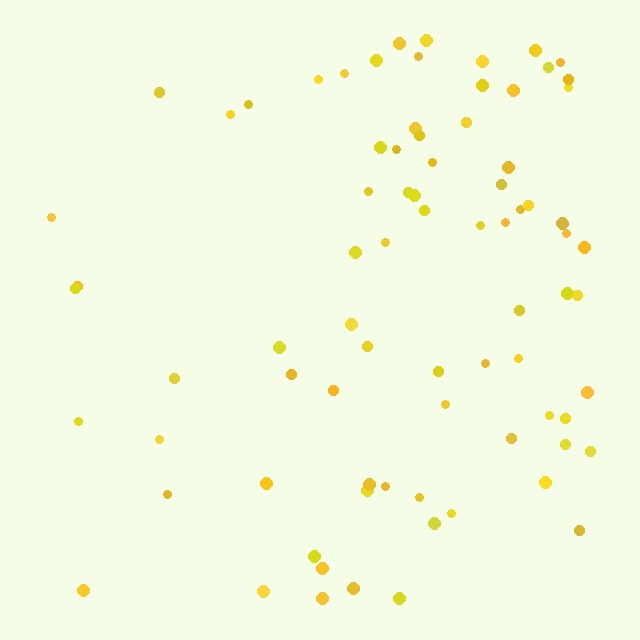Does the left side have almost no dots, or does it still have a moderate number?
Still a moderate number, just noticeably fewer than the right.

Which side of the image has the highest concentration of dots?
The right.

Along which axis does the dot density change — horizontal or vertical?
Horizontal.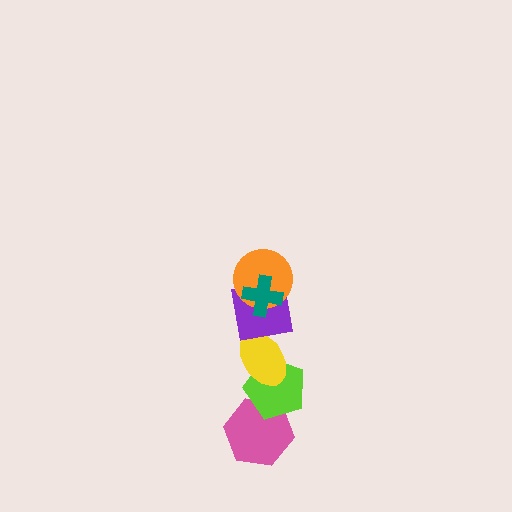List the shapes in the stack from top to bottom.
From top to bottom: the teal cross, the orange circle, the purple square, the yellow ellipse, the lime pentagon, the pink hexagon.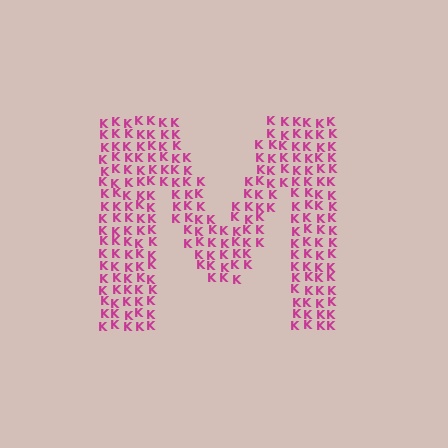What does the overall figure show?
The overall figure shows the letter M.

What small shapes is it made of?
It is made of small letter K's.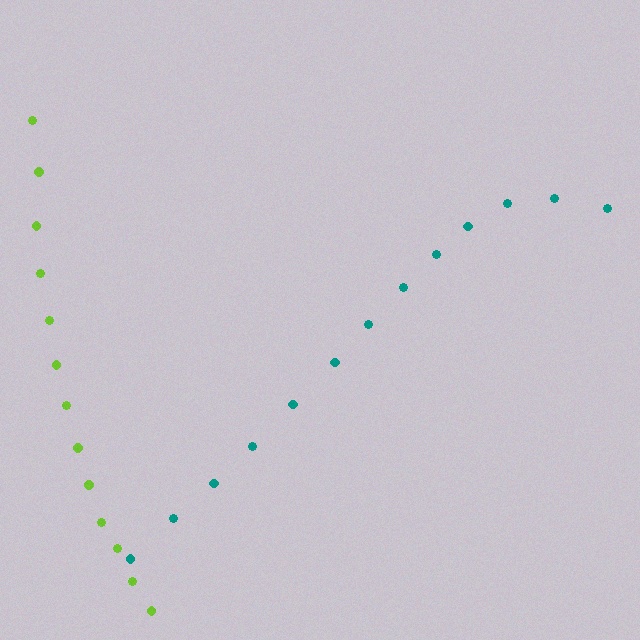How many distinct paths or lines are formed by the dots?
There are 2 distinct paths.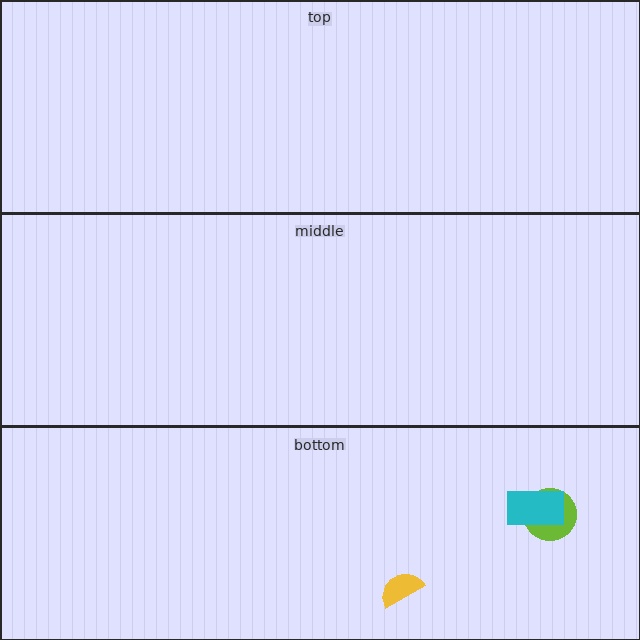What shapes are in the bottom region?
The lime circle, the cyan rectangle, the yellow semicircle.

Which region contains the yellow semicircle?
The bottom region.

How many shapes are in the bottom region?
3.